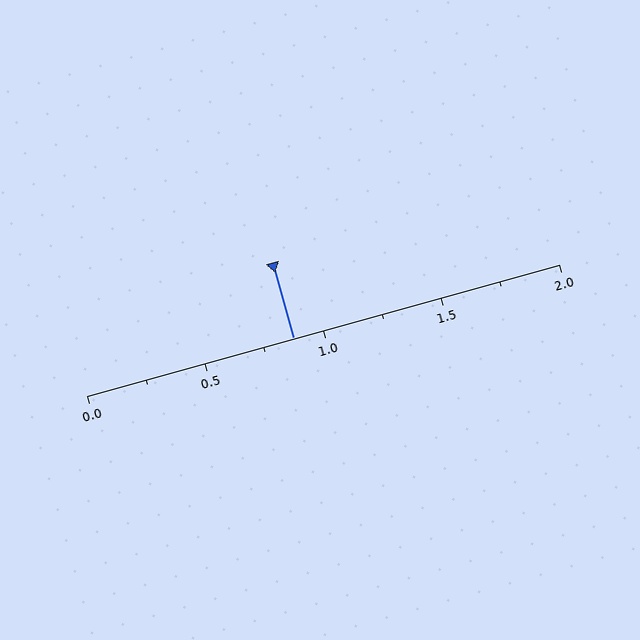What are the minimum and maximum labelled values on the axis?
The axis runs from 0.0 to 2.0.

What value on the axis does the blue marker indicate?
The marker indicates approximately 0.88.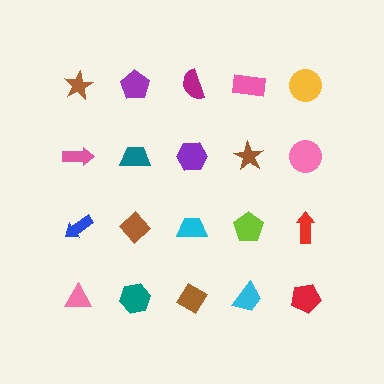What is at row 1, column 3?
A magenta semicircle.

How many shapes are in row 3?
5 shapes.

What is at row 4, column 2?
A teal hexagon.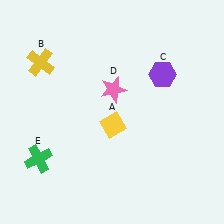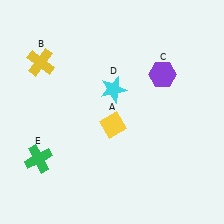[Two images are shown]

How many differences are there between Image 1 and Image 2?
There is 1 difference between the two images.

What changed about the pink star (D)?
In Image 1, D is pink. In Image 2, it changed to cyan.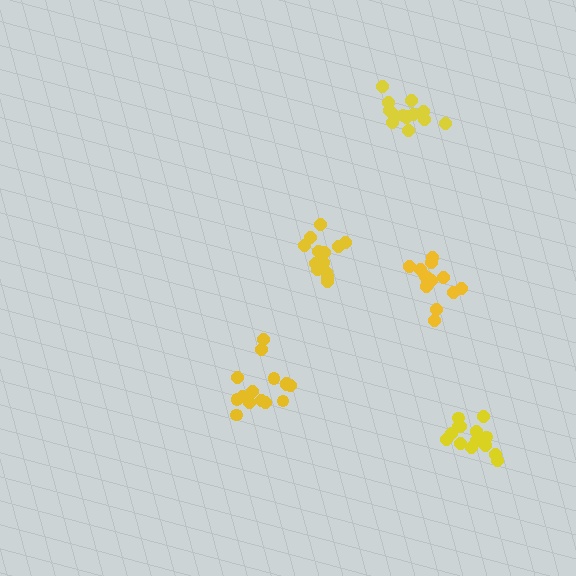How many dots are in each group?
Group 1: 14 dots, Group 2: 14 dots, Group 3: 15 dots, Group 4: 14 dots, Group 5: 14 dots (71 total).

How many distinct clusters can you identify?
There are 5 distinct clusters.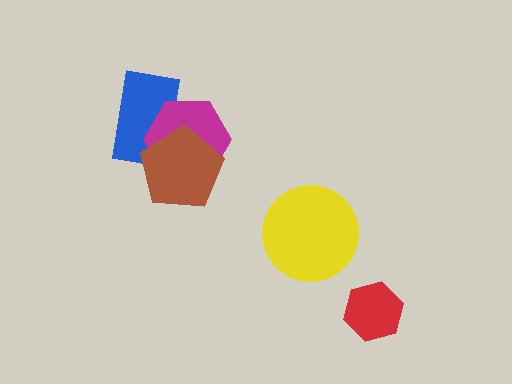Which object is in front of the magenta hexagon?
The brown pentagon is in front of the magenta hexagon.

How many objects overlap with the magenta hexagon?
2 objects overlap with the magenta hexagon.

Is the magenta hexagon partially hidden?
Yes, it is partially covered by another shape.